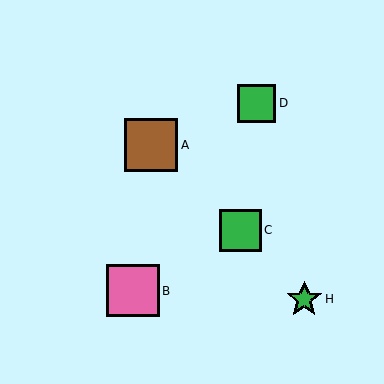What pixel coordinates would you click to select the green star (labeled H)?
Click at (304, 299) to select the green star H.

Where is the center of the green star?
The center of the green star is at (304, 299).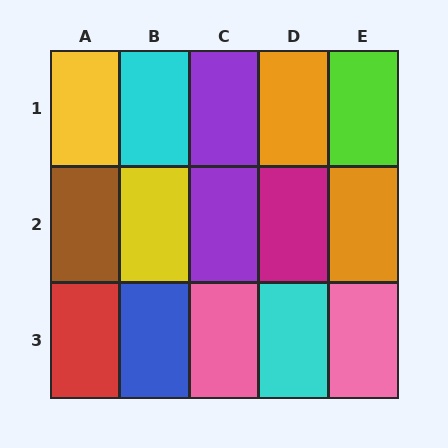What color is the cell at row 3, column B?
Blue.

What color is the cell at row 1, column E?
Lime.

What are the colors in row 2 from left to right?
Brown, yellow, purple, magenta, orange.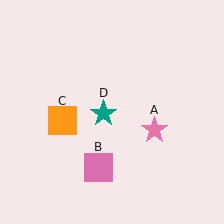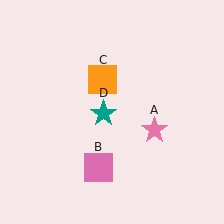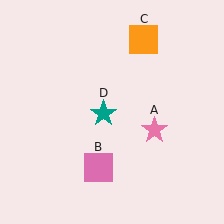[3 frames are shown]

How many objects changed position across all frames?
1 object changed position: orange square (object C).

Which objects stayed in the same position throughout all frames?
Pink star (object A) and pink square (object B) and teal star (object D) remained stationary.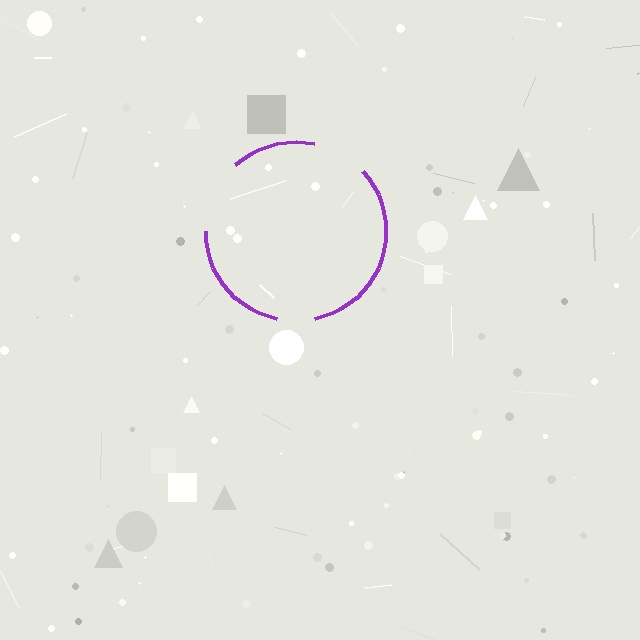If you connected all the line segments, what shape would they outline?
They would outline a circle.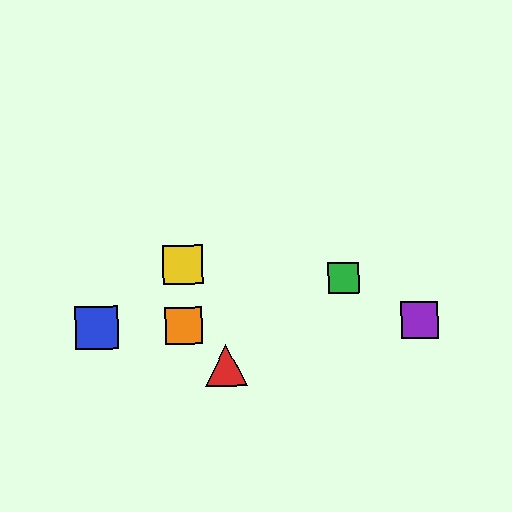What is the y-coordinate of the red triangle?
The red triangle is at y≈365.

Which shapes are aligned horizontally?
The blue square, the purple square, the orange square are aligned horizontally.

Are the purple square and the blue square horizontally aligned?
Yes, both are at y≈320.